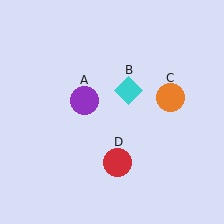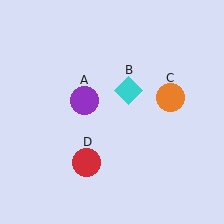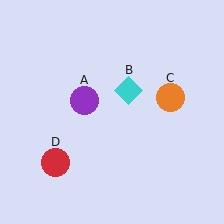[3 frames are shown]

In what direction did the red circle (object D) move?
The red circle (object D) moved left.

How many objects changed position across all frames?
1 object changed position: red circle (object D).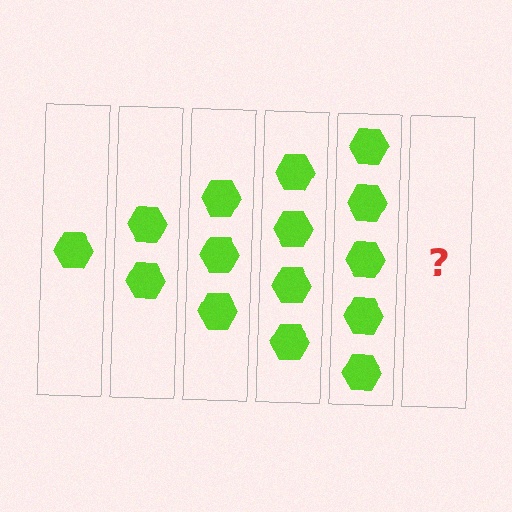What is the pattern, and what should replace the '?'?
The pattern is that each step adds one more hexagon. The '?' should be 6 hexagons.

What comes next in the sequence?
The next element should be 6 hexagons.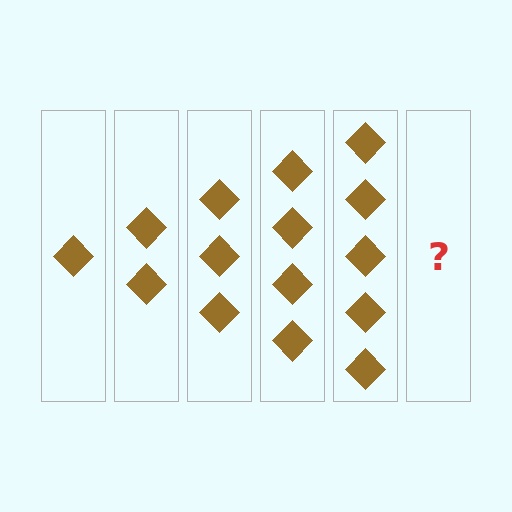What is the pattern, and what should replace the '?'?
The pattern is that each step adds one more diamond. The '?' should be 6 diamonds.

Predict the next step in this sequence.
The next step is 6 diamonds.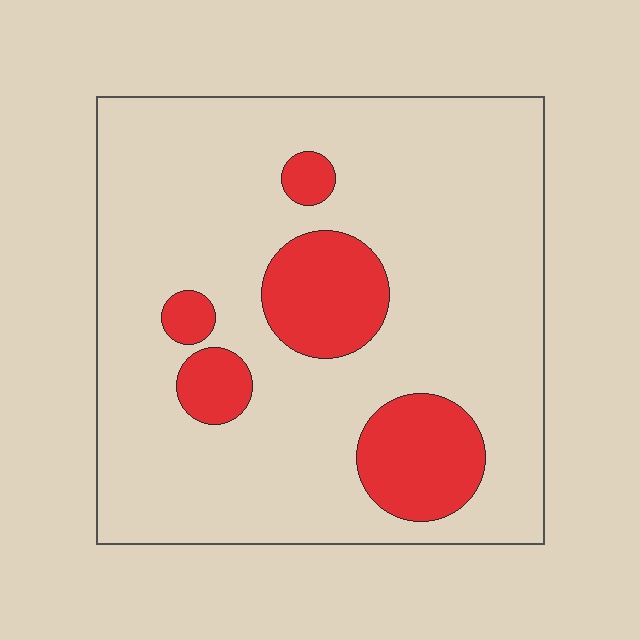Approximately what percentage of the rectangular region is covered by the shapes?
Approximately 20%.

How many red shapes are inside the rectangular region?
5.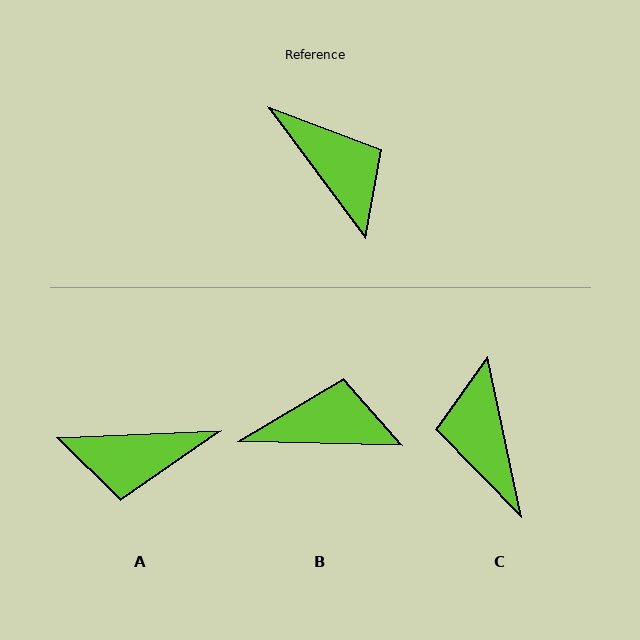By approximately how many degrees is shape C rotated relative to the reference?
Approximately 155 degrees counter-clockwise.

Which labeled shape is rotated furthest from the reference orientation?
C, about 155 degrees away.